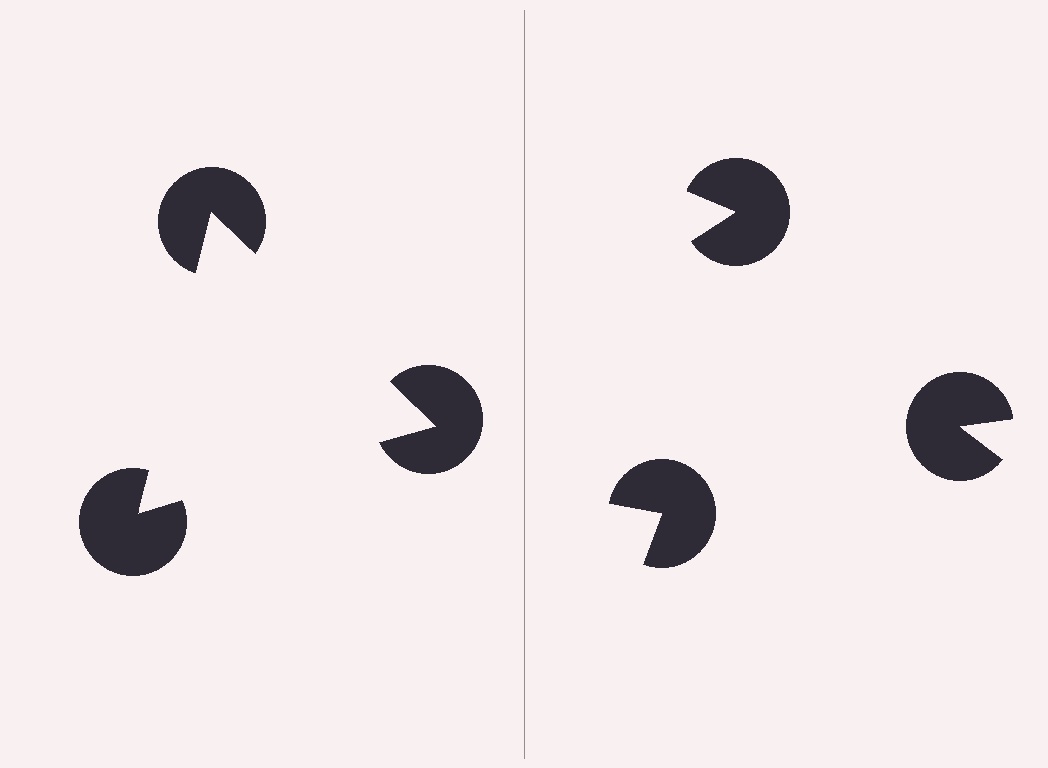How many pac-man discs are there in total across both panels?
6 — 3 on each side.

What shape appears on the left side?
An illusory triangle.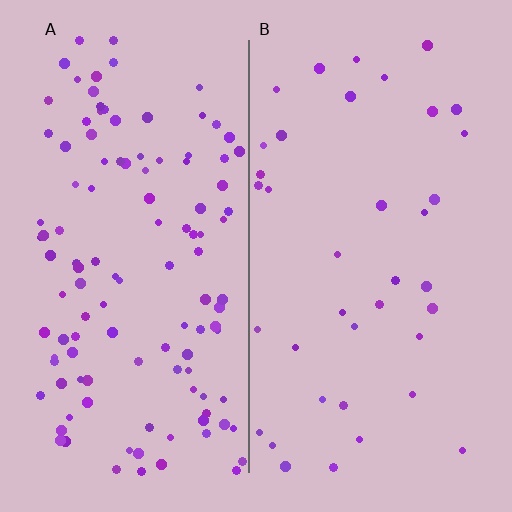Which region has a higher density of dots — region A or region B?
A (the left).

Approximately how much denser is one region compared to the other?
Approximately 3.1× — region A over region B.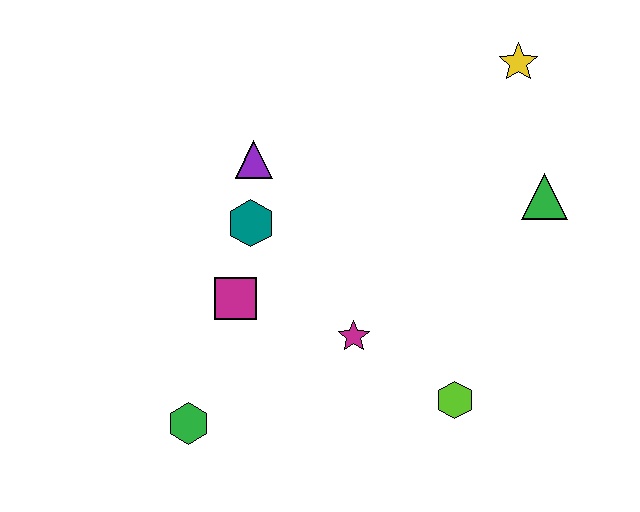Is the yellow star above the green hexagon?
Yes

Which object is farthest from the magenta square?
The yellow star is farthest from the magenta square.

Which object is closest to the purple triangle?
The teal hexagon is closest to the purple triangle.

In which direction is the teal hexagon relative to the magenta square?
The teal hexagon is above the magenta square.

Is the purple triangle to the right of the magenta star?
No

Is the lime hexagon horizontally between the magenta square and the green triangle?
Yes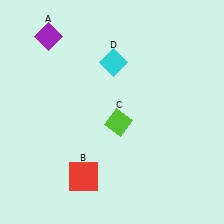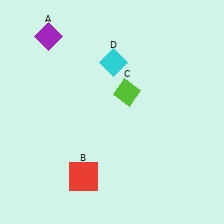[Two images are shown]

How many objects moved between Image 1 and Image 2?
1 object moved between the two images.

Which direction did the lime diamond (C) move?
The lime diamond (C) moved up.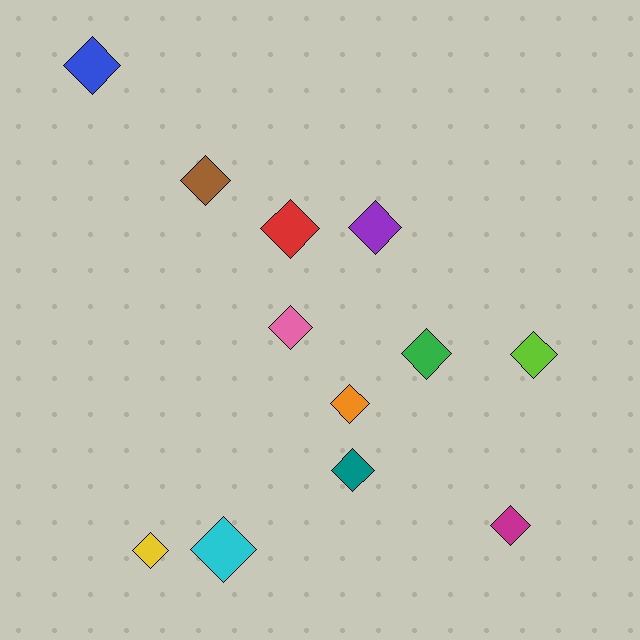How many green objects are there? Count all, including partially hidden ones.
There is 1 green object.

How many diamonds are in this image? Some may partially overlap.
There are 12 diamonds.